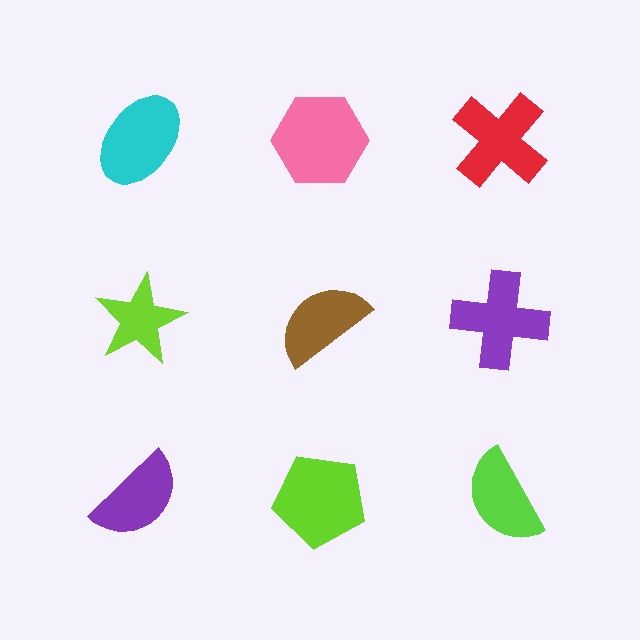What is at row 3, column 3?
A lime semicircle.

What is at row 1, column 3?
A red cross.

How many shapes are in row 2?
3 shapes.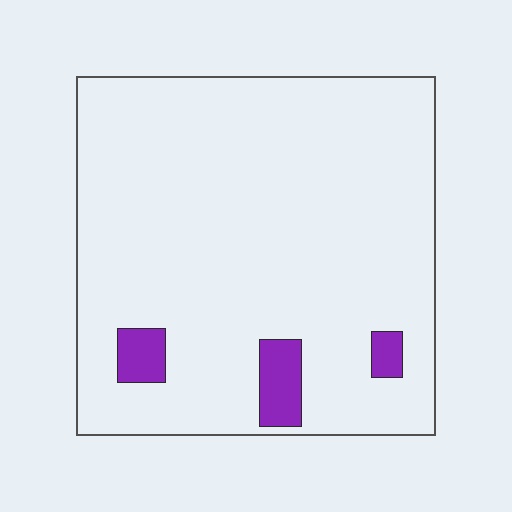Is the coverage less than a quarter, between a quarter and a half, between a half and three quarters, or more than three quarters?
Less than a quarter.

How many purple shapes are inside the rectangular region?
3.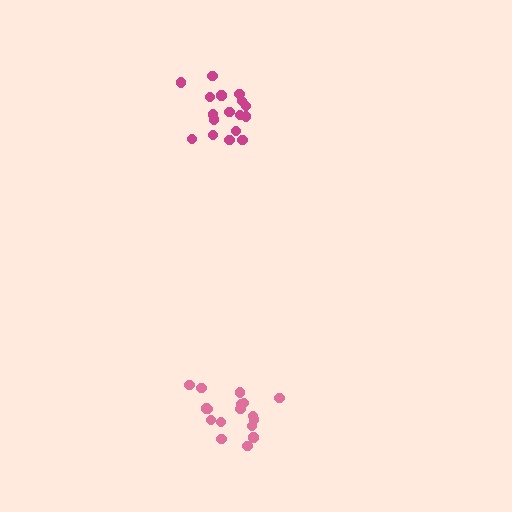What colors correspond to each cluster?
The clusters are colored: magenta, pink.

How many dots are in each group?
Group 1: 17 dots, Group 2: 17 dots (34 total).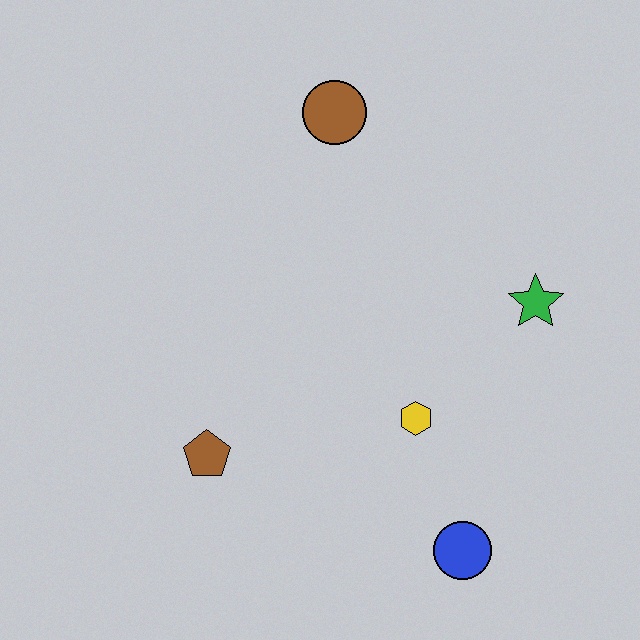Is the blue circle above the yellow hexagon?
No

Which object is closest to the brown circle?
The green star is closest to the brown circle.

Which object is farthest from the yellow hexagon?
The brown circle is farthest from the yellow hexagon.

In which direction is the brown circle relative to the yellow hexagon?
The brown circle is above the yellow hexagon.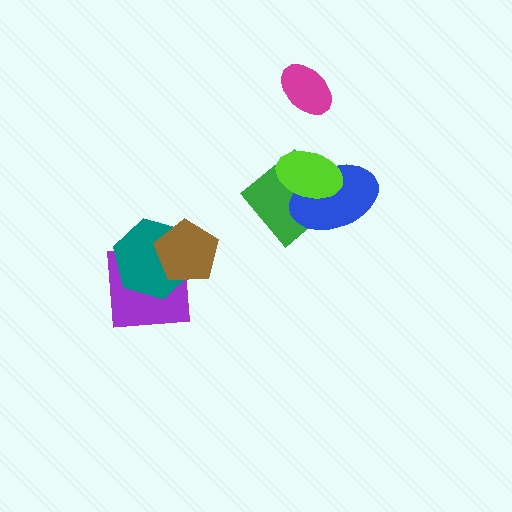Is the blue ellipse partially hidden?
Yes, it is partially covered by another shape.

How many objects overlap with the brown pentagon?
2 objects overlap with the brown pentagon.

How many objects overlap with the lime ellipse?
2 objects overlap with the lime ellipse.